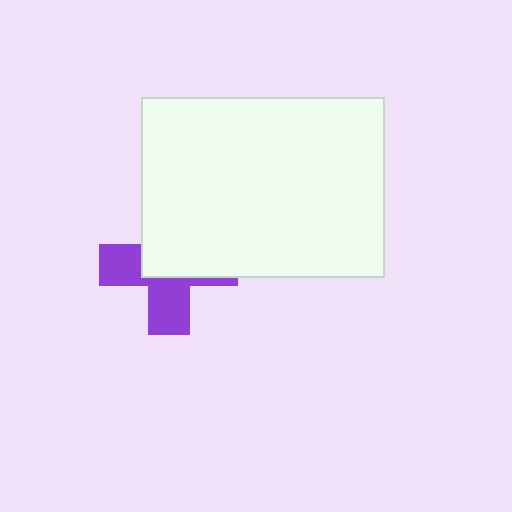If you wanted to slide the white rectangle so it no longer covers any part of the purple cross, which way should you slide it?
Slide it toward the upper-right — that is the most direct way to separate the two shapes.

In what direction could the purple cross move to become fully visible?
The purple cross could move toward the lower-left. That would shift it out from behind the white rectangle entirely.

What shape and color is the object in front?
The object in front is a white rectangle.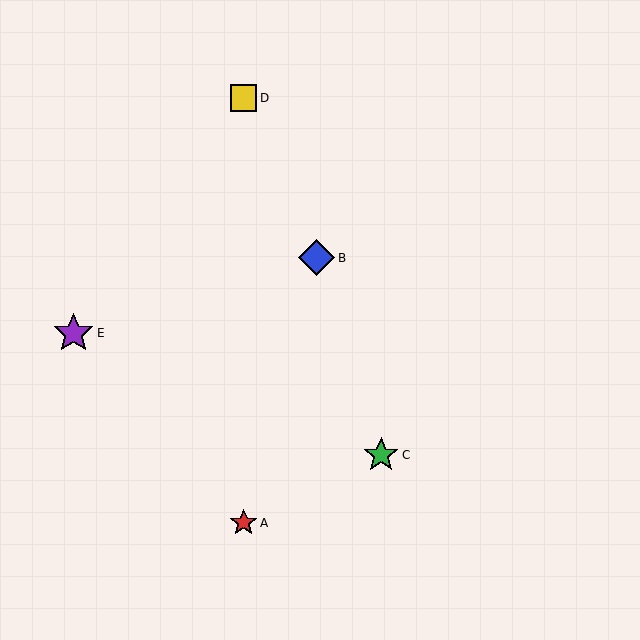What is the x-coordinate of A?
Object A is at x≈244.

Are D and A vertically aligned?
Yes, both are at x≈244.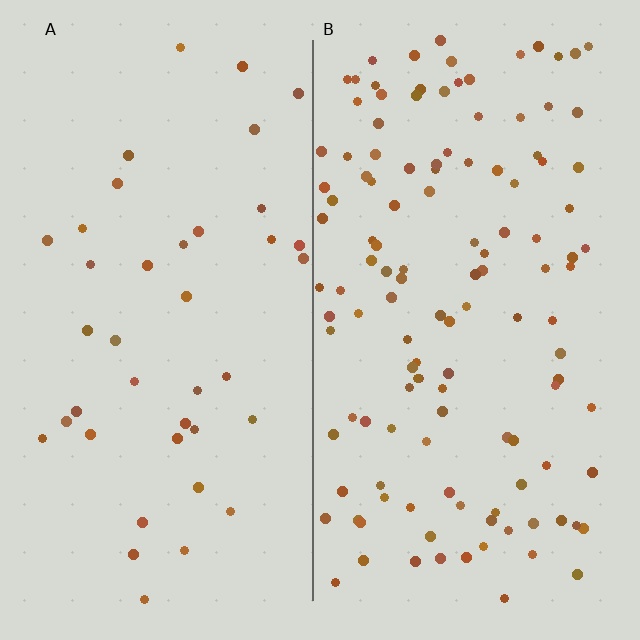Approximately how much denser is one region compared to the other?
Approximately 3.2× — region B over region A.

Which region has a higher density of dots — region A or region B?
B (the right).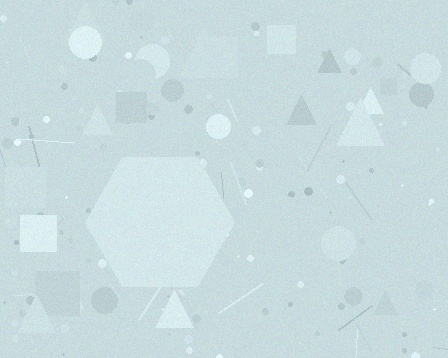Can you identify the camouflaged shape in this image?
The camouflaged shape is a hexagon.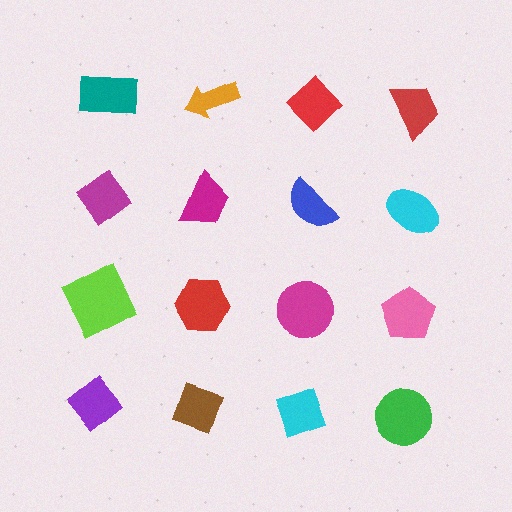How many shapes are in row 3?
4 shapes.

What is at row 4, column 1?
A purple diamond.